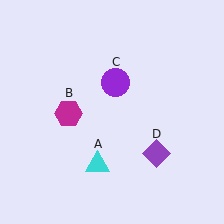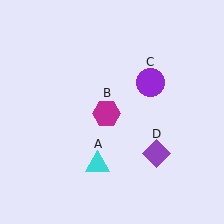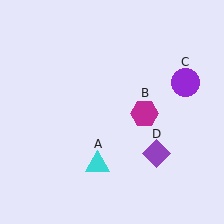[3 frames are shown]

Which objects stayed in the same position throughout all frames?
Cyan triangle (object A) and purple diamond (object D) remained stationary.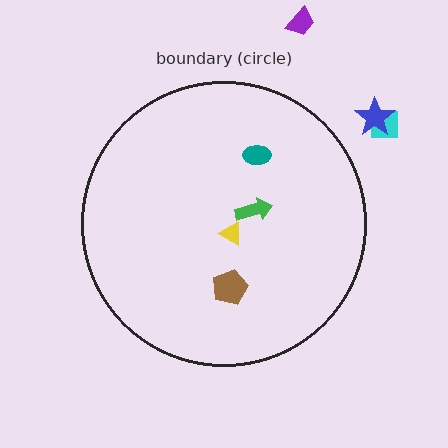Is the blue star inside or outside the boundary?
Outside.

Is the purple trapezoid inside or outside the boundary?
Outside.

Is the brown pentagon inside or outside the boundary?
Inside.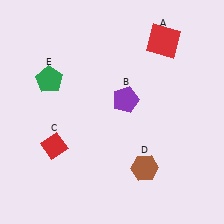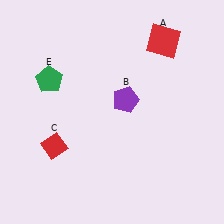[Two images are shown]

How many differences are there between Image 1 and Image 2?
There is 1 difference between the two images.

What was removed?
The brown hexagon (D) was removed in Image 2.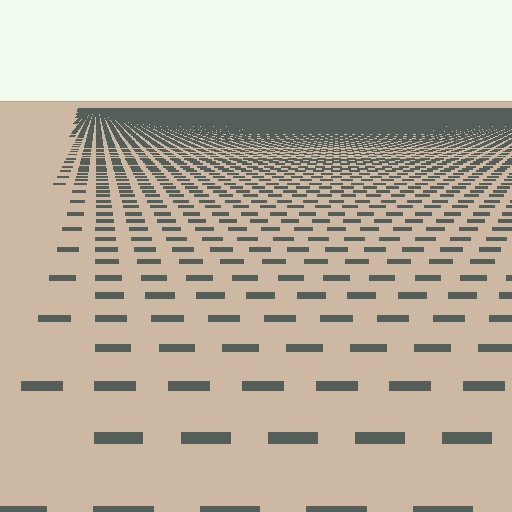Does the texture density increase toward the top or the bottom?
Density increases toward the top.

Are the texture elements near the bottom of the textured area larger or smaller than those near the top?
Larger. Near the bottom, elements are closer to the viewer and appear at a bigger on-screen size.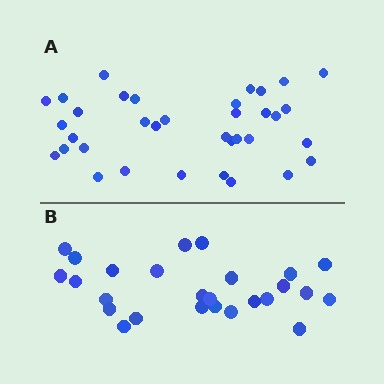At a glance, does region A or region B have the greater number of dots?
Region A (the top region) has more dots.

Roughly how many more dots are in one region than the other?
Region A has roughly 8 or so more dots than region B.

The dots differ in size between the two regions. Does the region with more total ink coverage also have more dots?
No. Region B has more total ink coverage because its dots are larger, but region A actually contains more individual dots. Total area can be misleading — the number of items is what matters here.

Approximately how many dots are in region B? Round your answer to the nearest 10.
About 30 dots. (The exact count is 26, which rounds to 30.)